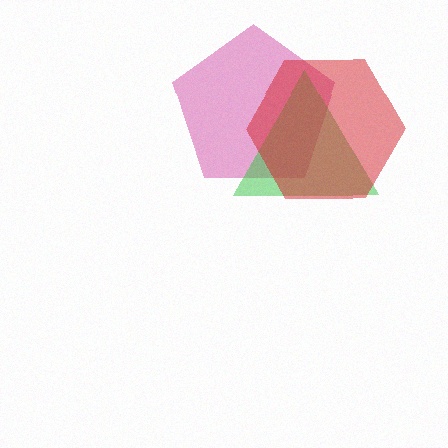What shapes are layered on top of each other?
The layered shapes are: a magenta pentagon, a green triangle, a red hexagon.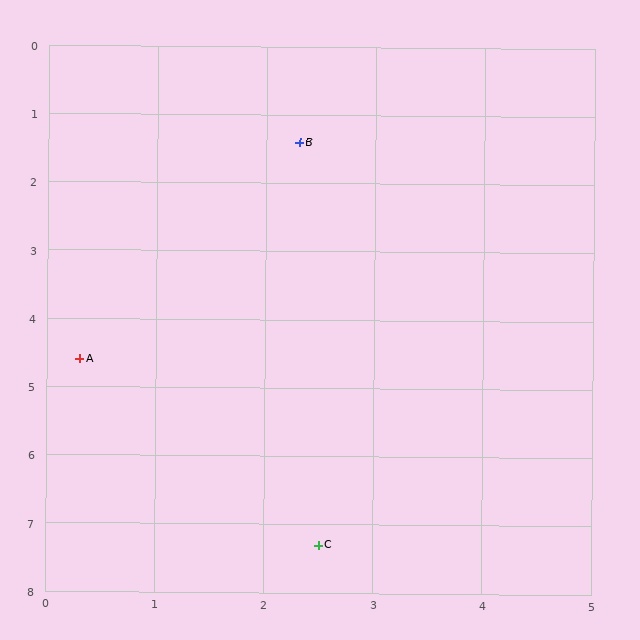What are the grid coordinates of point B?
Point B is at approximately (2.3, 1.4).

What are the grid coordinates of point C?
Point C is at approximately (2.5, 7.3).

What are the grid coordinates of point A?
Point A is at approximately (0.3, 4.6).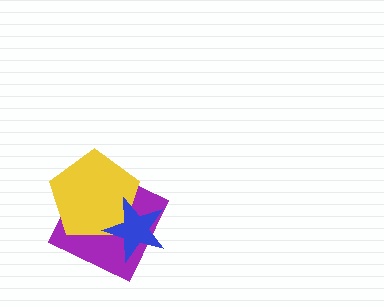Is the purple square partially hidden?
Yes, it is partially covered by another shape.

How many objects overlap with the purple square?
2 objects overlap with the purple square.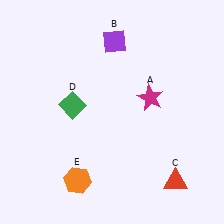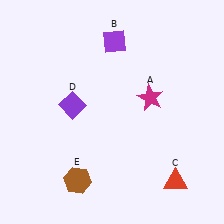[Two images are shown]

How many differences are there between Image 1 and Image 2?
There are 2 differences between the two images.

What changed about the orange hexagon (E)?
In Image 1, E is orange. In Image 2, it changed to brown.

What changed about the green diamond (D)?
In Image 1, D is green. In Image 2, it changed to purple.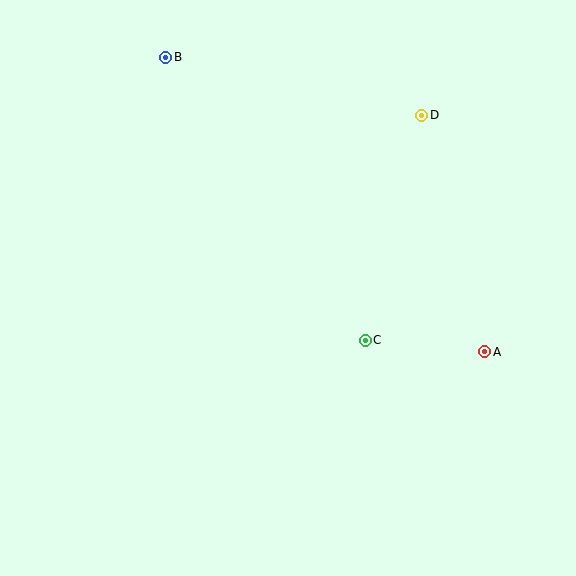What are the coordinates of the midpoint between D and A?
The midpoint between D and A is at (453, 234).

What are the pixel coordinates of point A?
Point A is at (485, 352).